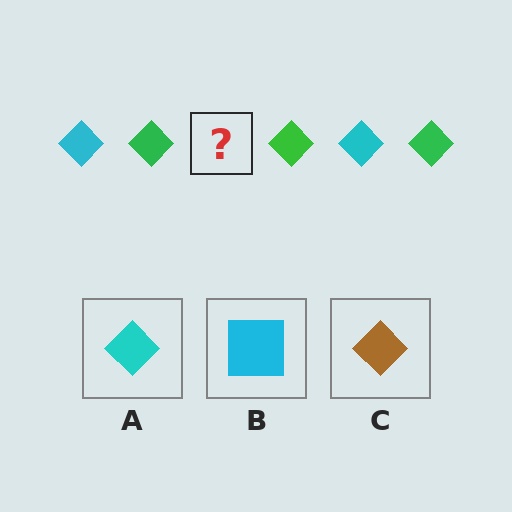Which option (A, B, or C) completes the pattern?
A.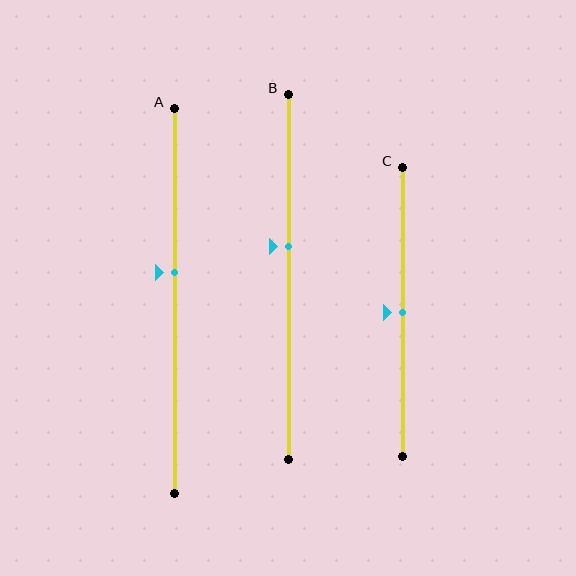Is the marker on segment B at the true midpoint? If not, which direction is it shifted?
No, the marker on segment B is shifted upward by about 8% of the segment length.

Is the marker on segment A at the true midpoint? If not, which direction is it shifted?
No, the marker on segment A is shifted upward by about 7% of the segment length.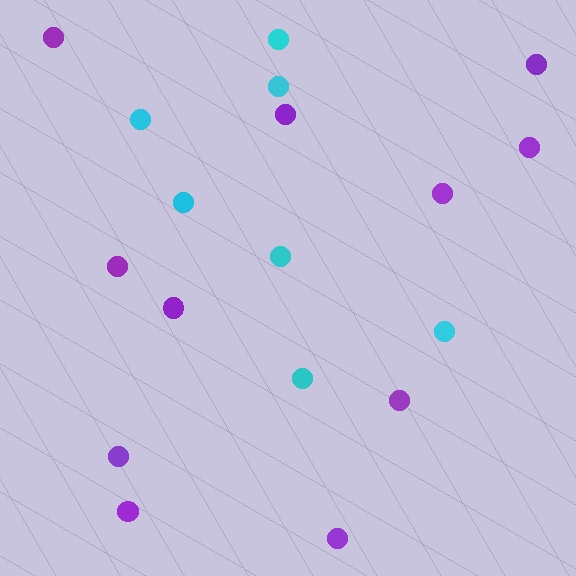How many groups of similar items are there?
There are 2 groups: one group of purple circles (11) and one group of cyan circles (7).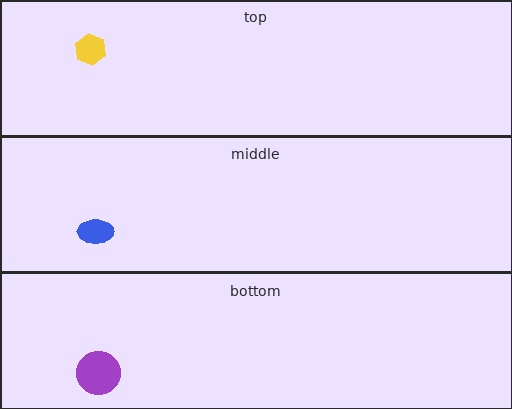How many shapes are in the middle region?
1.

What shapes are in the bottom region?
The purple circle.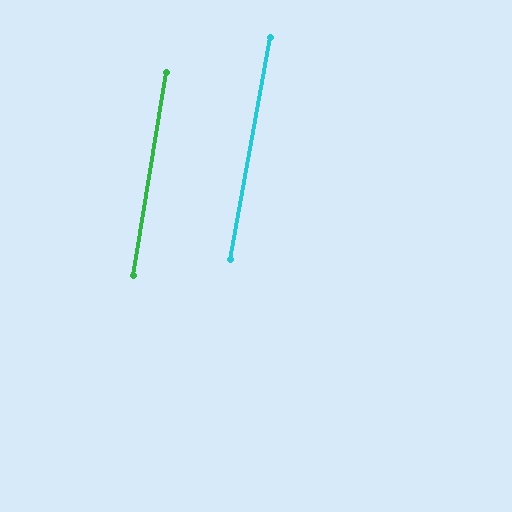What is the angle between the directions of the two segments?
Approximately 1 degree.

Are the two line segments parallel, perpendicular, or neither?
Parallel — their directions differ by only 1.2°.